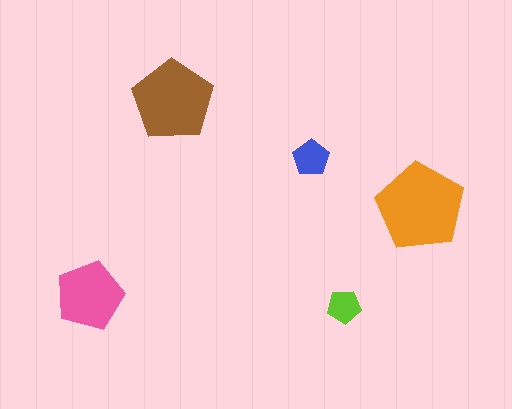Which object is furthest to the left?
The pink pentagon is leftmost.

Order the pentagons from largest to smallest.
the orange one, the brown one, the pink one, the blue one, the lime one.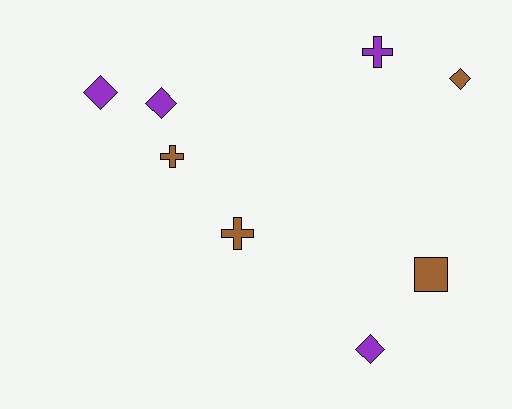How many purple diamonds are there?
There are 3 purple diamonds.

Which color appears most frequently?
Purple, with 4 objects.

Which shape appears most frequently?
Diamond, with 4 objects.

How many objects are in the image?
There are 8 objects.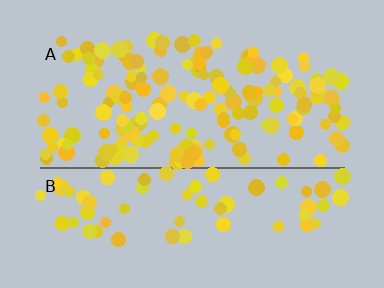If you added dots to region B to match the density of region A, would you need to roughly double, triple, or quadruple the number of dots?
Approximately double.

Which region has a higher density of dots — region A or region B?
A (the top).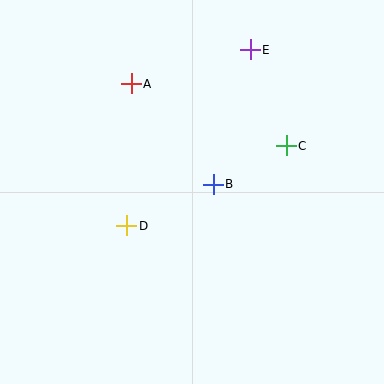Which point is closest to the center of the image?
Point B at (213, 184) is closest to the center.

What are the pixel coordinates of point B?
Point B is at (213, 184).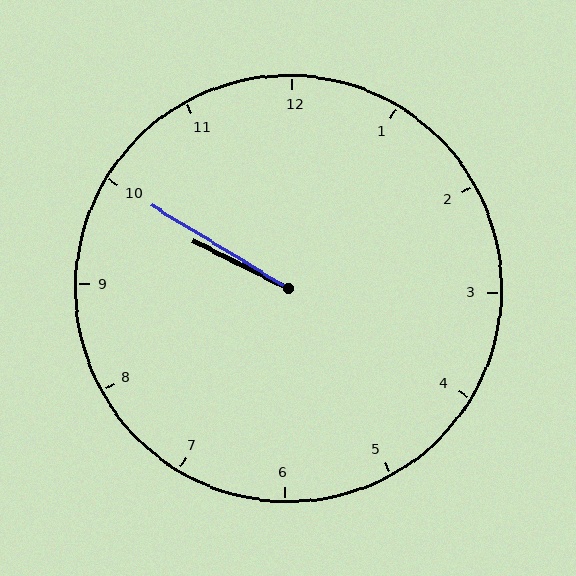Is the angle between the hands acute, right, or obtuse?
It is acute.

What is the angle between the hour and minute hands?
Approximately 5 degrees.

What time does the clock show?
9:50.